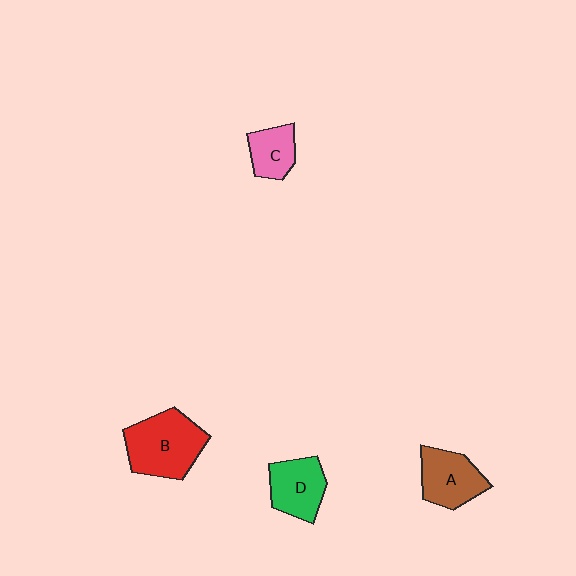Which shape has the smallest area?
Shape C (pink).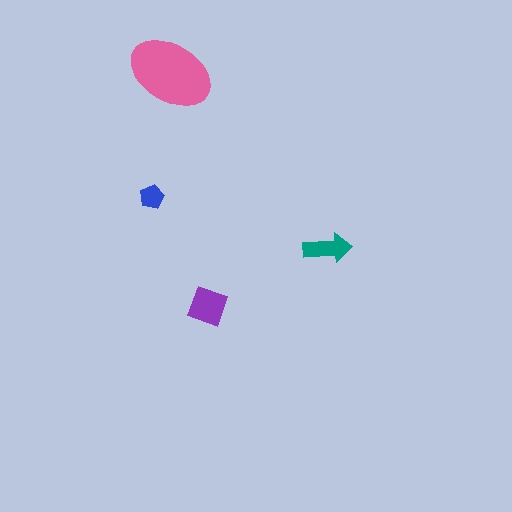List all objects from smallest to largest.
The blue pentagon, the teal arrow, the purple square, the pink ellipse.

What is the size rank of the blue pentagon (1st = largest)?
4th.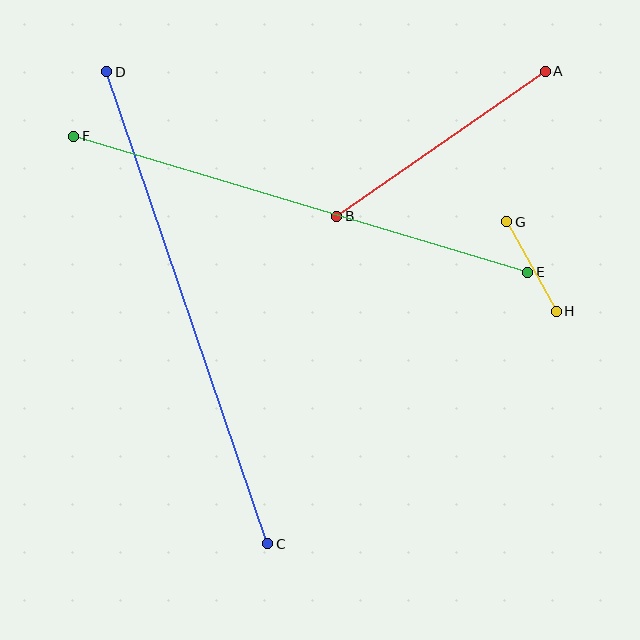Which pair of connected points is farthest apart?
Points C and D are farthest apart.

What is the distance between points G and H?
The distance is approximately 102 pixels.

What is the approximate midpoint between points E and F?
The midpoint is at approximately (301, 204) pixels.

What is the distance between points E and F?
The distance is approximately 474 pixels.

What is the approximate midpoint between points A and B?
The midpoint is at approximately (441, 144) pixels.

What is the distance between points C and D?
The distance is approximately 499 pixels.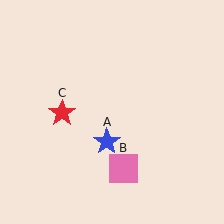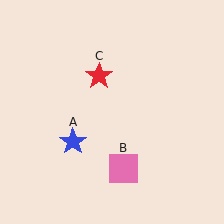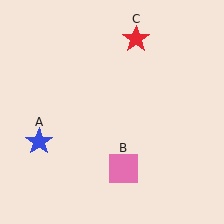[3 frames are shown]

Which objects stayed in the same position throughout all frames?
Pink square (object B) remained stationary.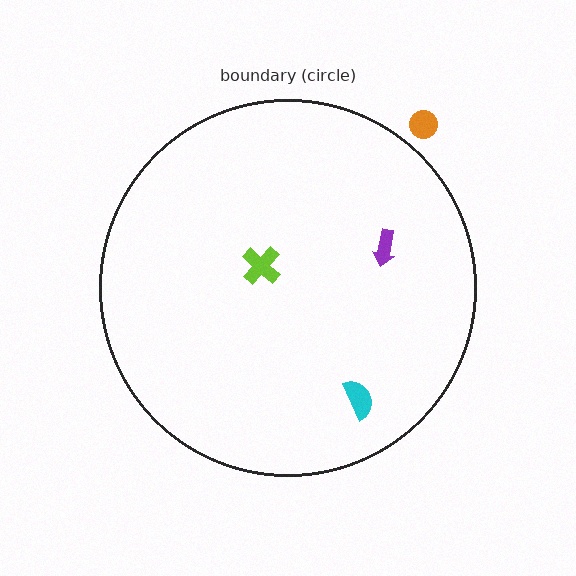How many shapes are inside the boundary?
3 inside, 1 outside.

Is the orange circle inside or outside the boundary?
Outside.